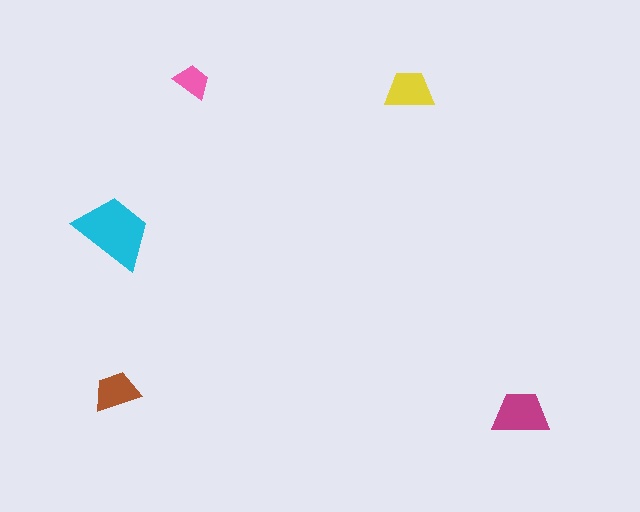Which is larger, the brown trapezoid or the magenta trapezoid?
The magenta one.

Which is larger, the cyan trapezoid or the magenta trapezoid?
The cyan one.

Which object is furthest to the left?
The cyan trapezoid is leftmost.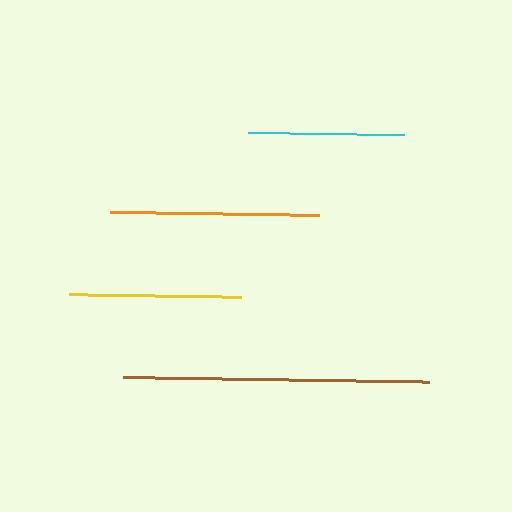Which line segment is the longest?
The brown line is the longest at approximately 306 pixels.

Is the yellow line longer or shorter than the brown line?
The brown line is longer than the yellow line.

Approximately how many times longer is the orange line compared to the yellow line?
The orange line is approximately 1.2 times the length of the yellow line.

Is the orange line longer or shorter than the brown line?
The brown line is longer than the orange line.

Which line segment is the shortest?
The cyan line is the shortest at approximately 156 pixels.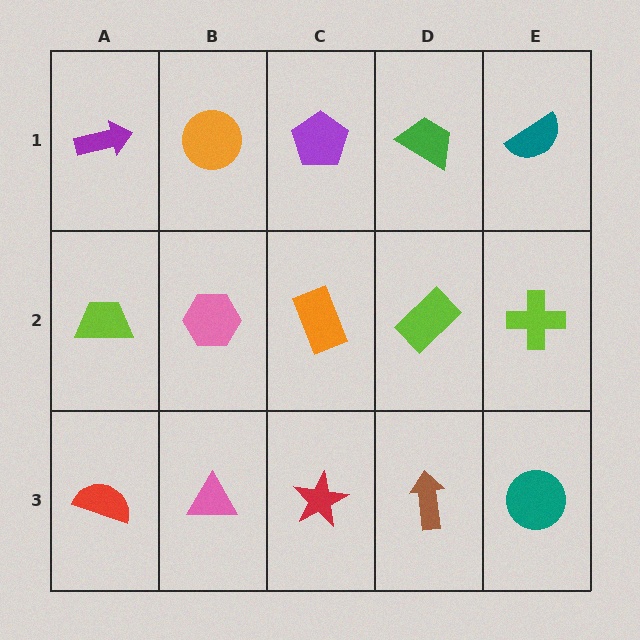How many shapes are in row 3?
5 shapes.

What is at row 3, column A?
A red semicircle.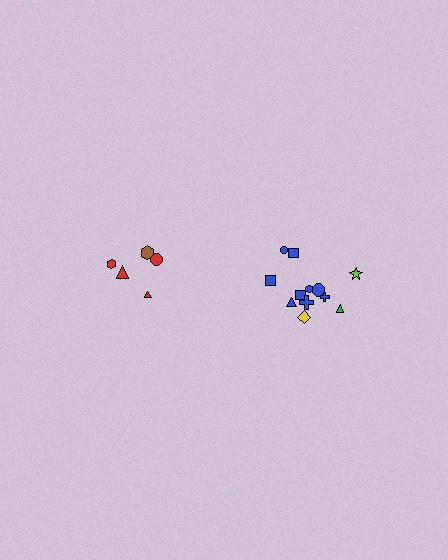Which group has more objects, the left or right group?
The right group.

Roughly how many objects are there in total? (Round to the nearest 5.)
Roughly 15 objects in total.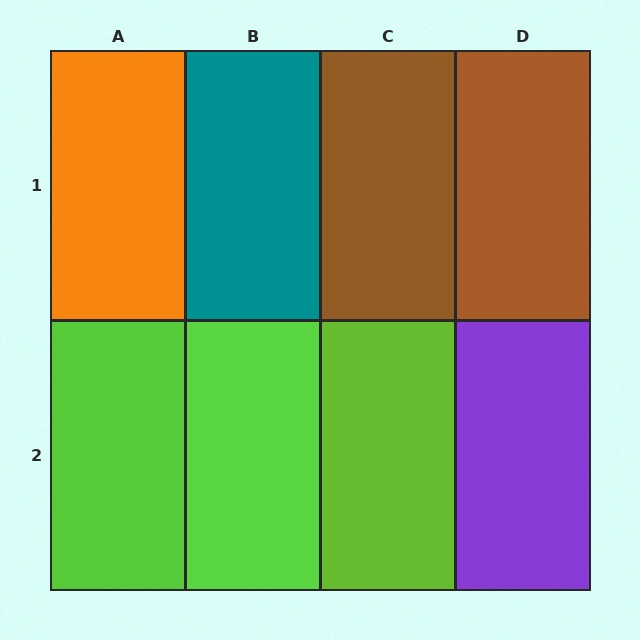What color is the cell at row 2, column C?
Lime.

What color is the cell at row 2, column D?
Purple.